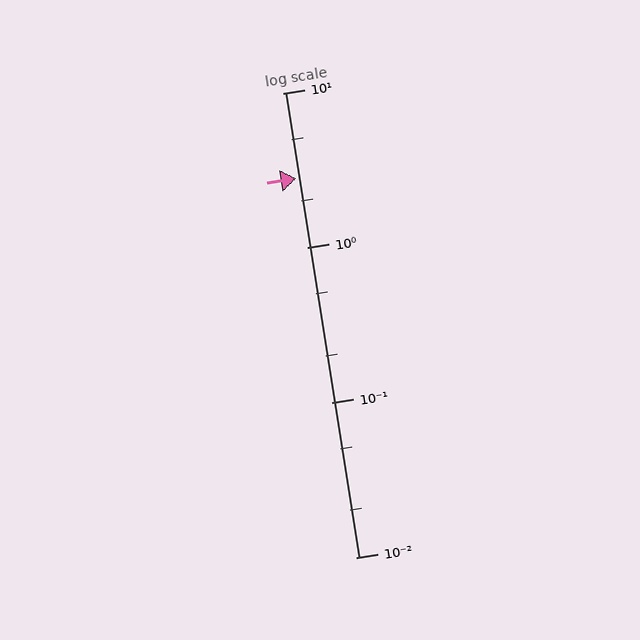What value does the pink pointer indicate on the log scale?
The pointer indicates approximately 2.8.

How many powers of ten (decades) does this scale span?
The scale spans 3 decades, from 0.01 to 10.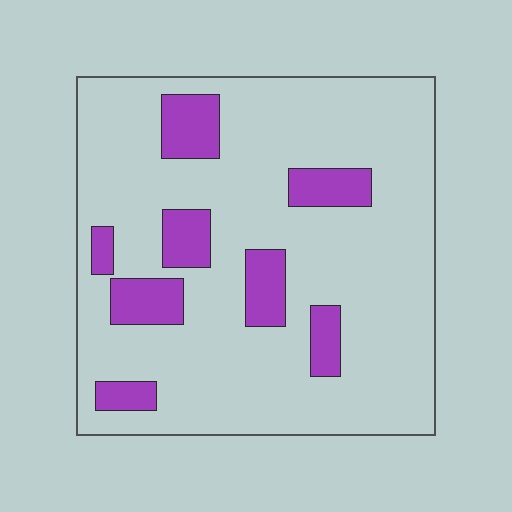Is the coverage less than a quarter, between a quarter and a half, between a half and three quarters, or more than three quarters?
Less than a quarter.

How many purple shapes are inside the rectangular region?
8.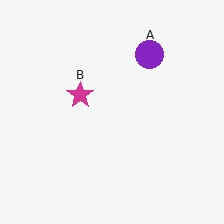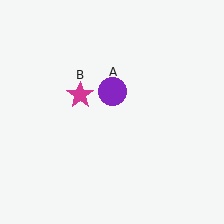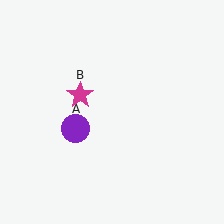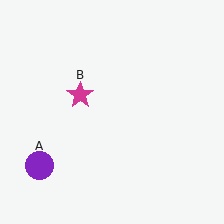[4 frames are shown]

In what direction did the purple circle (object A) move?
The purple circle (object A) moved down and to the left.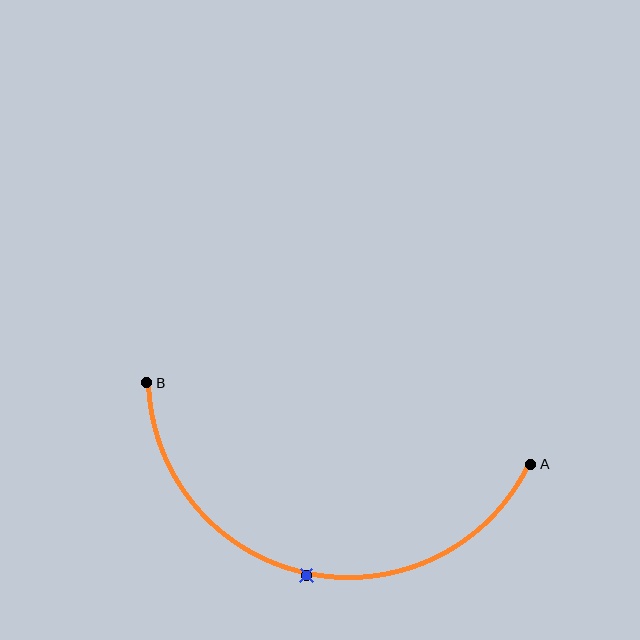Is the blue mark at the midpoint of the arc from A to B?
Yes. The blue mark lies on the arc at equal arc-length from both A and B — it is the arc midpoint.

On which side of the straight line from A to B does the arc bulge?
The arc bulges below the straight line connecting A and B.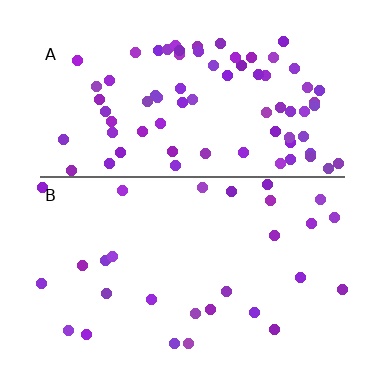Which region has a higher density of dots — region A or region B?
A (the top).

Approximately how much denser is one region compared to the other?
Approximately 2.8× — region A over region B.